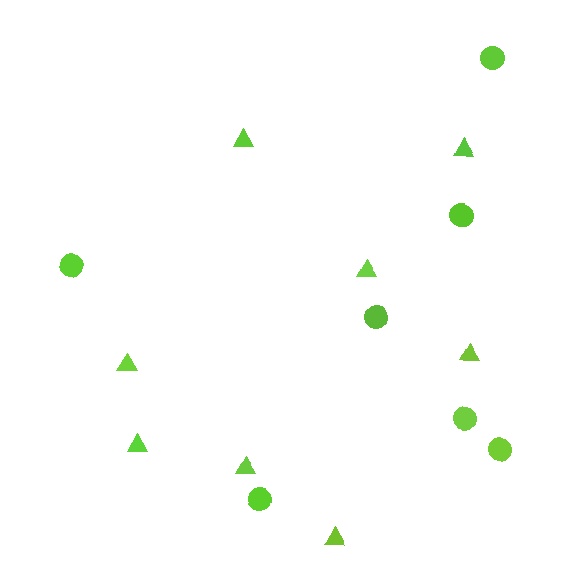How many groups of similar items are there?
There are 2 groups: one group of triangles (8) and one group of circles (7).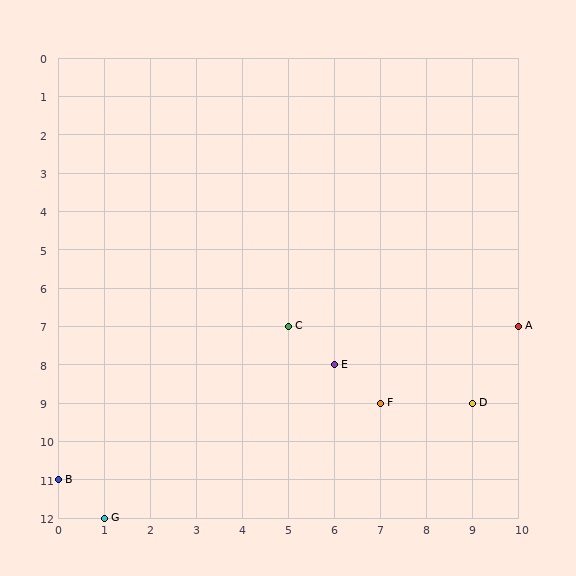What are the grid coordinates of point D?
Point D is at grid coordinates (9, 9).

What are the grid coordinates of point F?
Point F is at grid coordinates (7, 9).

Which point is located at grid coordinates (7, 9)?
Point F is at (7, 9).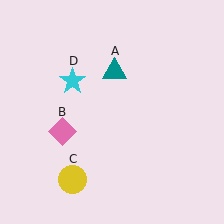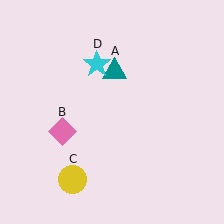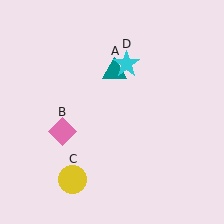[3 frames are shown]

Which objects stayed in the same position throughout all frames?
Teal triangle (object A) and pink diamond (object B) and yellow circle (object C) remained stationary.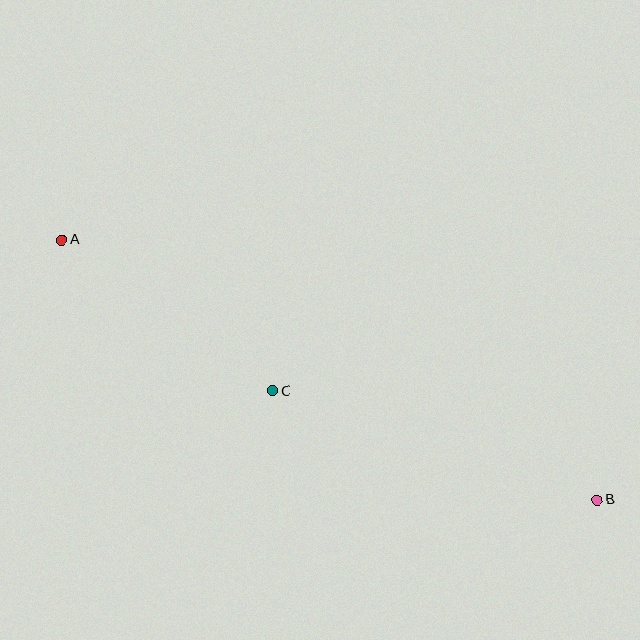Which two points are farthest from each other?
Points A and B are farthest from each other.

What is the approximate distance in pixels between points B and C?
The distance between B and C is approximately 342 pixels.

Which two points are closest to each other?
Points A and C are closest to each other.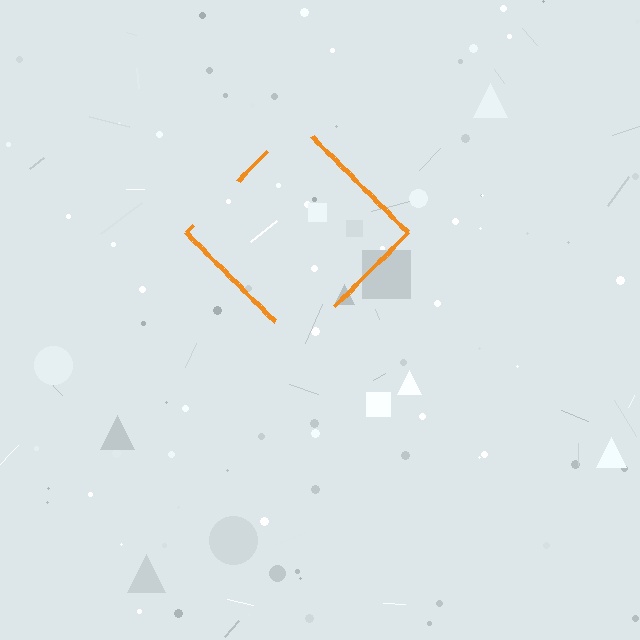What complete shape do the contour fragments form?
The contour fragments form a diamond.